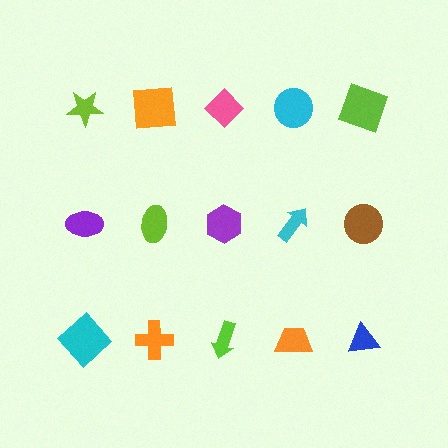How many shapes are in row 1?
5 shapes.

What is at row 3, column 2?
An orange cross.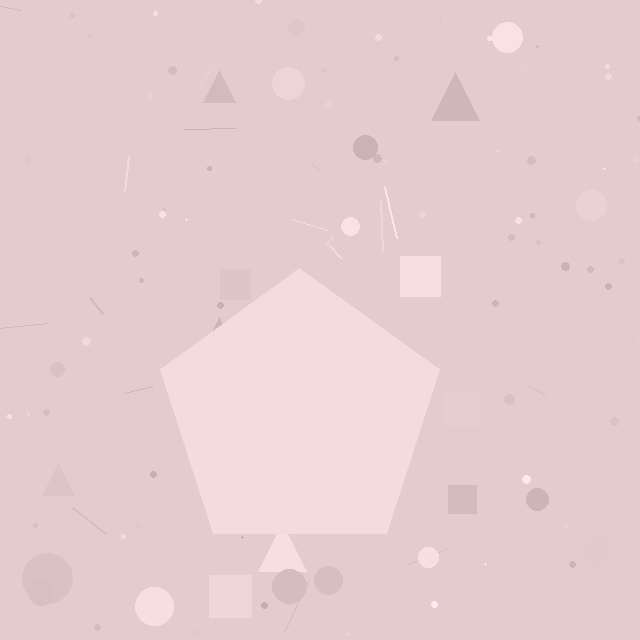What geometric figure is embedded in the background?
A pentagon is embedded in the background.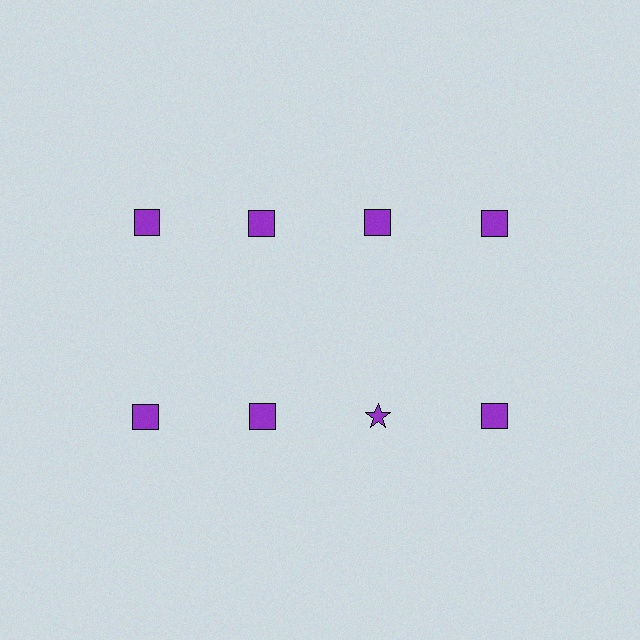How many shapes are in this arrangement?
There are 8 shapes arranged in a grid pattern.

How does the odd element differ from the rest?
It has a different shape: star instead of square.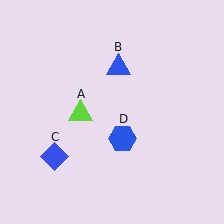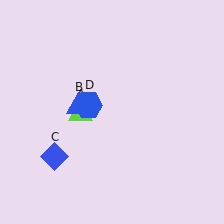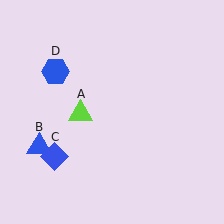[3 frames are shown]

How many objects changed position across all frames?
2 objects changed position: blue triangle (object B), blue hexagon (object D).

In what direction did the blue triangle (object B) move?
The blue triangle (object B) moved down and to the left.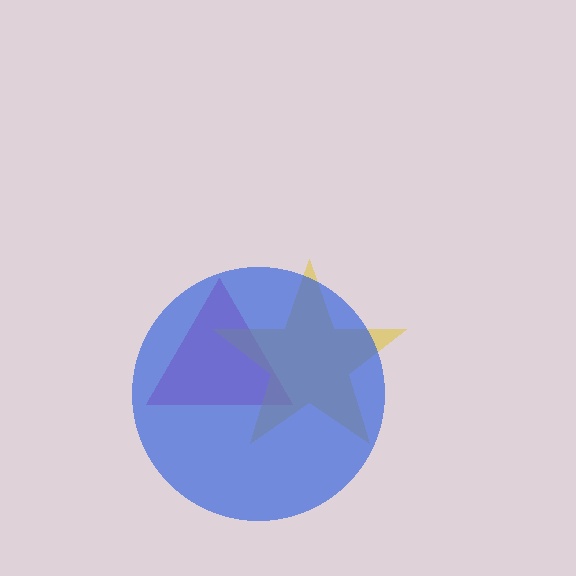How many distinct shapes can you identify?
There are 3 distinct shapes: a magenta triangle, a yellow star, a blue circle.